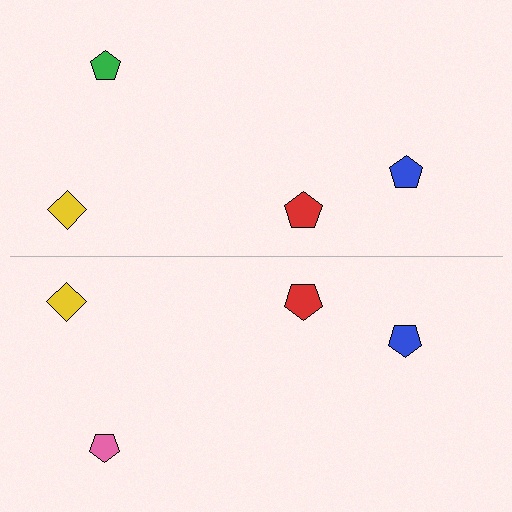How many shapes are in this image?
There are 8 shapes in this image.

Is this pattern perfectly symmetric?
No, the pattern is not perfectly symmetric. The pink pentagon on the bottom side breaks the symmetry — its mirror counterpart is green.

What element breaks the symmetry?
The pink pentagon on the bottom side breaks the symmetry — its mirror counterpart is green.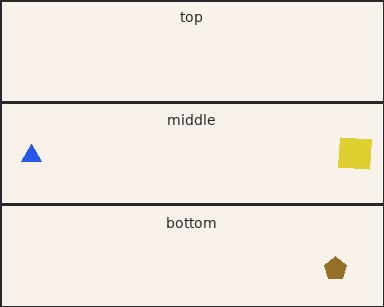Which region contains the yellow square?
The middle region.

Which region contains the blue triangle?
The middle region.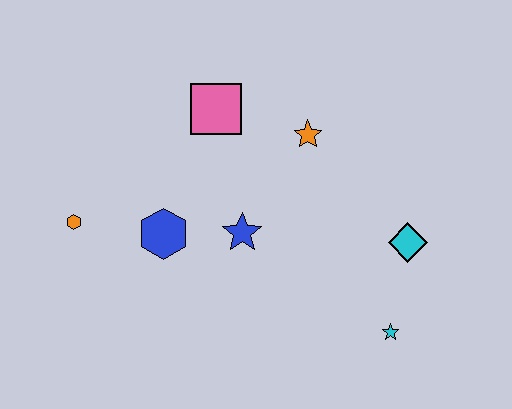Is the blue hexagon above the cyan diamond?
Yes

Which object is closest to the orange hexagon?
The blue hexagon is closest to the orange hexagon.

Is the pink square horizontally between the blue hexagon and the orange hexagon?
No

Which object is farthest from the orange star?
The orange hexagon is farthest from the orange star.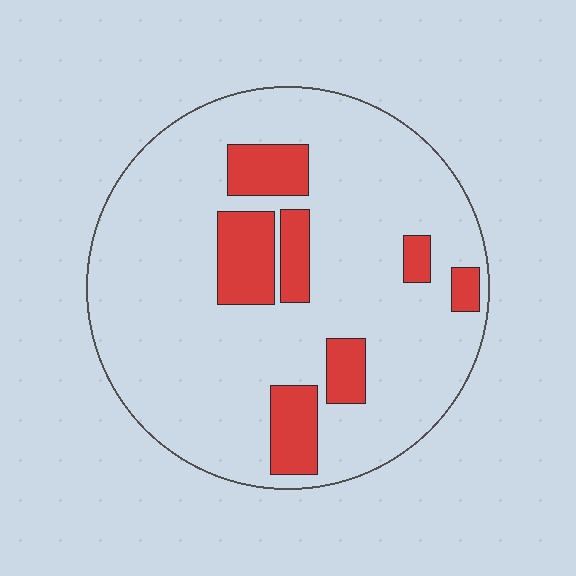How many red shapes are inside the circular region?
7.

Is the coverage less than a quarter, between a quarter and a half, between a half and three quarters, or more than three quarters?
Less than a quarter.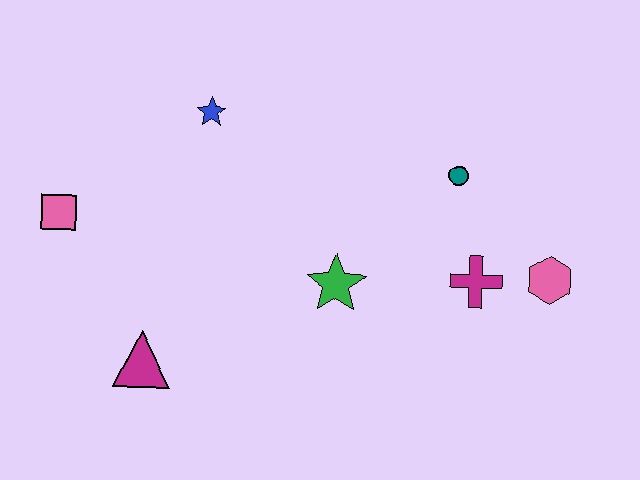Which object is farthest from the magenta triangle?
The pink hexagon is farthest from the magenta triangle.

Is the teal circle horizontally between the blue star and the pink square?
No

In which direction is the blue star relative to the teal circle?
The blue star is to the left of the teal circle.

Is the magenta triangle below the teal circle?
Yes